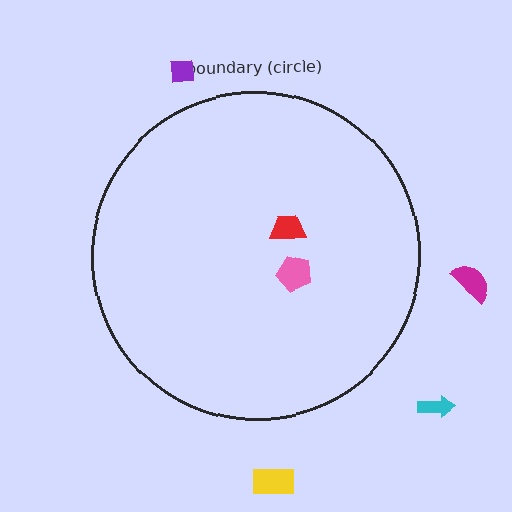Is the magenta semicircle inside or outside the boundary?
Outside.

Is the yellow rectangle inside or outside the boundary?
Outside.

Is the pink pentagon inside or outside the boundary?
Inside.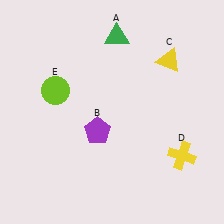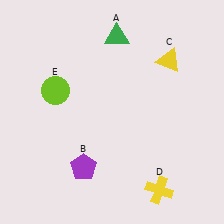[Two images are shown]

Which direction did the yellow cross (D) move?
The yellow cross (D) moved down.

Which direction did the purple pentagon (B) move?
The purple pentagon (B) moved down.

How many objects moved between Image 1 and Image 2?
2 objects moved between the two images.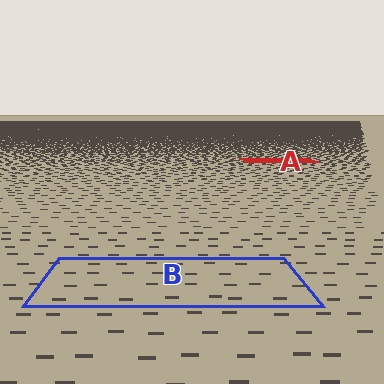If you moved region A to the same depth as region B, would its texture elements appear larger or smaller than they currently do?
They would appear larger. At a closer depth, the same texture elements are projected at a bigger on-screen size.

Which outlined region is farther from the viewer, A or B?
Region A is farther from the viewer — the texture elements inside it appear smaller and more densely packed.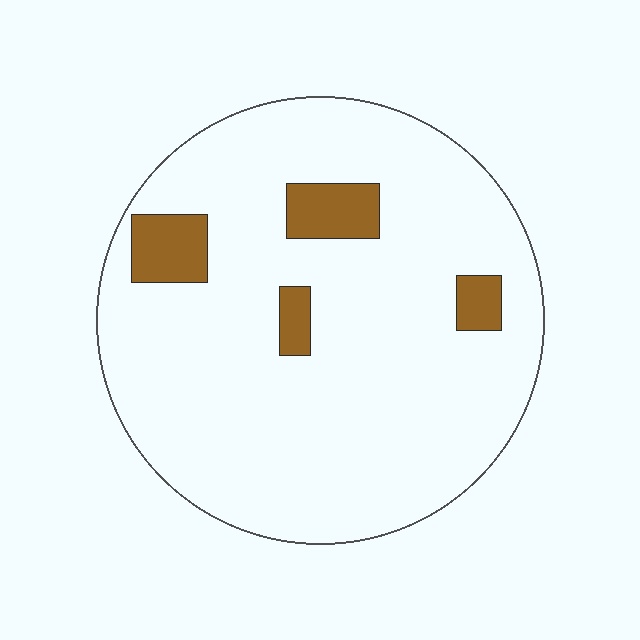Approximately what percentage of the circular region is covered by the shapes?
Approximately 10%.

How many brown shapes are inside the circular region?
4.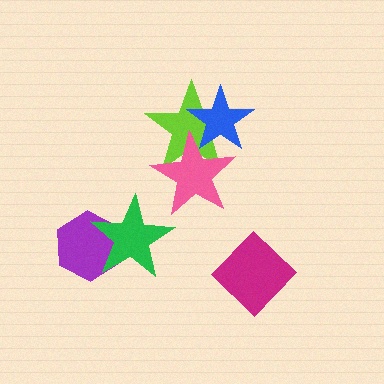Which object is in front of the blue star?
The pink star is in front of the blue star.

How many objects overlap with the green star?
1 object overlaps with the green star.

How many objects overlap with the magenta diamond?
0 objects overlap with the magenta diamond.